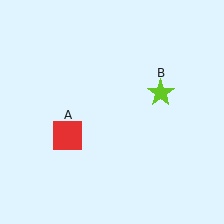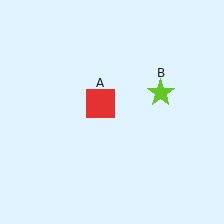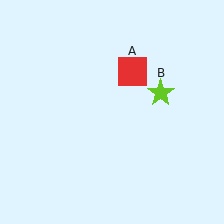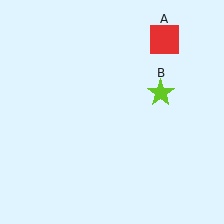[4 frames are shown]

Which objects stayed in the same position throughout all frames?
Lime star (object B) remained stationary.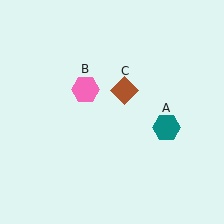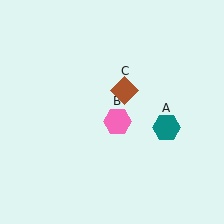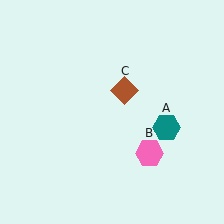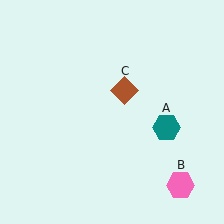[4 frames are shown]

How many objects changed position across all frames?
1 object changed position: pink hexagon (object B).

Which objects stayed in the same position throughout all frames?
Teal hexagon (object A) and brown diamond (object C) remained stationary.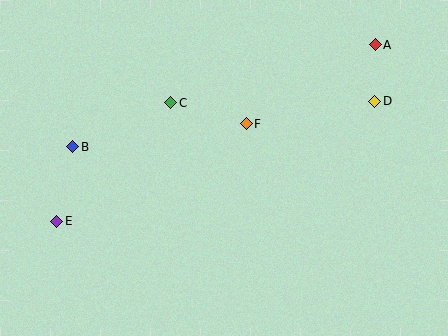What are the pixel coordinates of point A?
Point A is at (375, 45).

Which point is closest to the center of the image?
Point F at (246, 124) is closest to the center.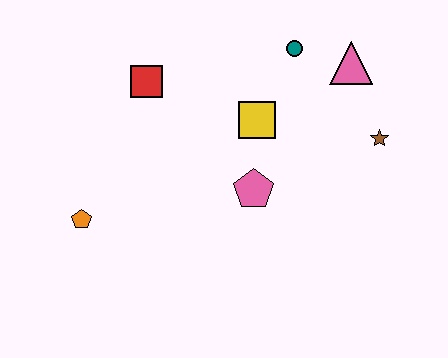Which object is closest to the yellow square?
The pink pentagon is closest to the yellow square.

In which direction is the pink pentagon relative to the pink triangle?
The pink pentagon is below the pink triangle.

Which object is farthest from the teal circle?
The orange pentagon is farthest from the teal circle.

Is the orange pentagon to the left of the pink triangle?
Yes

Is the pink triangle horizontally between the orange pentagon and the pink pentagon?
No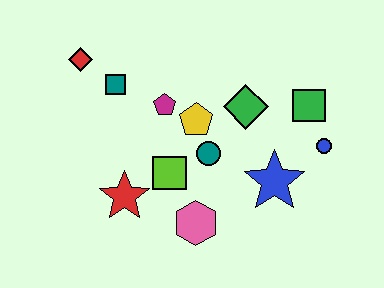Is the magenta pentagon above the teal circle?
Yes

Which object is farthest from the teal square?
The blue circle is farthest from the teal square.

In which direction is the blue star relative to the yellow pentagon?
The blue star is to the right of the yellow pentagon.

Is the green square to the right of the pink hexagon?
Yes